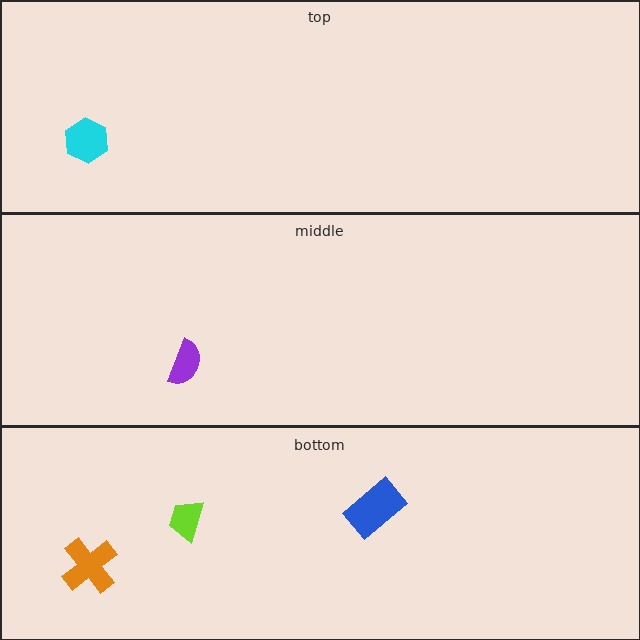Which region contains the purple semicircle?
The middle region.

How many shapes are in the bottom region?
3.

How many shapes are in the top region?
1.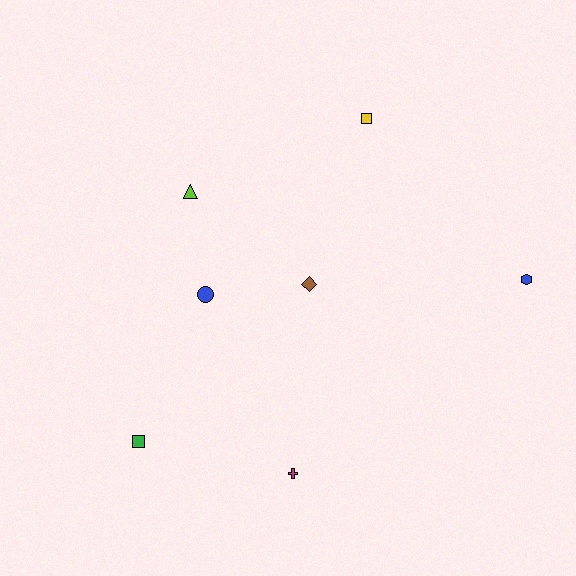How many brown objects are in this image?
There is 1 brown object.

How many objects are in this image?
There are 7 objects.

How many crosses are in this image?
There is 1 cross.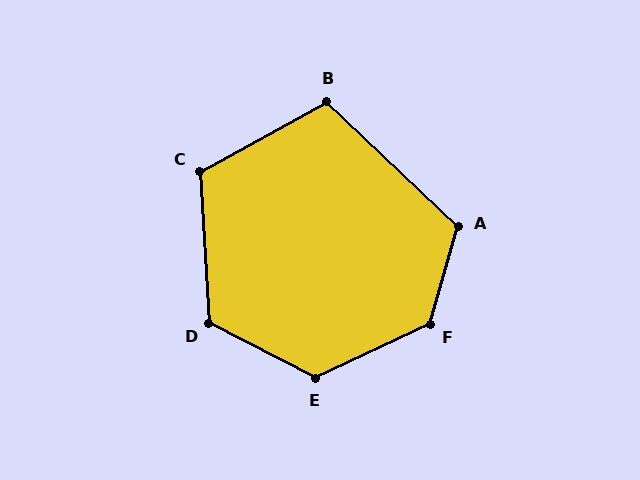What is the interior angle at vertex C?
Approximately 115 degrees (obtuse).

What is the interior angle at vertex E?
Approximately 127 degrees (obtuse).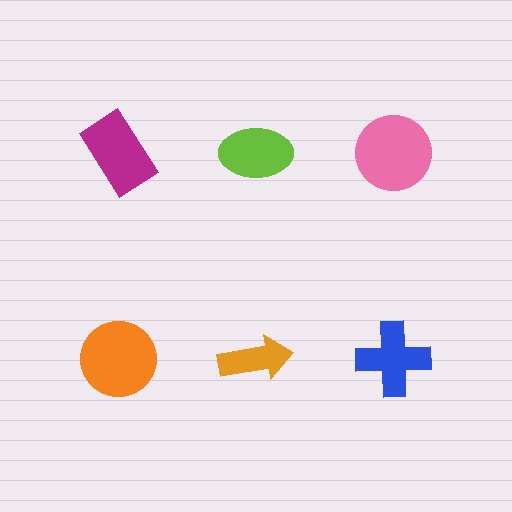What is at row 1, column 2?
A lime ellipse.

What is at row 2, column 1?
An orange circle.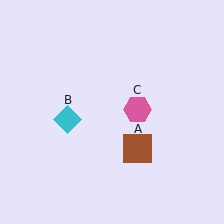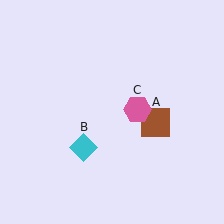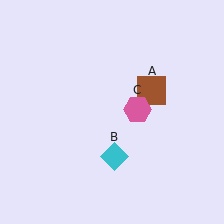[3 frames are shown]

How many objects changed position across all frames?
2 objects changed position: brown square (object A), cyan diamond (object B).